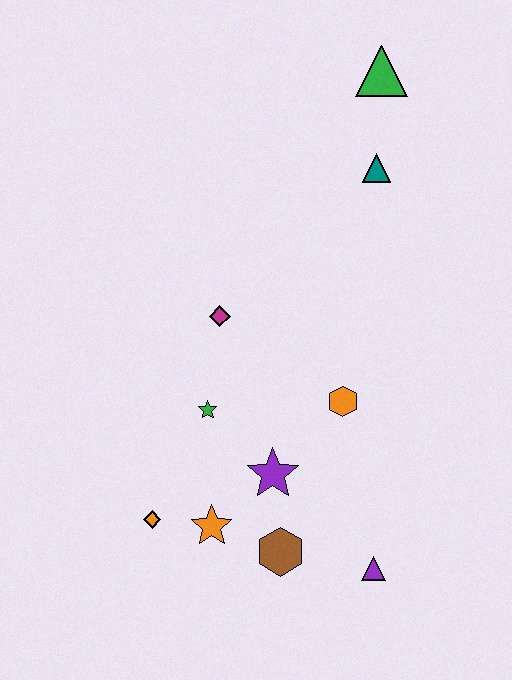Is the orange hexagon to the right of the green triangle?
No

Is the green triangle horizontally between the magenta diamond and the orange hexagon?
No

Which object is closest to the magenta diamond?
The green star is closest to the magenta diamond.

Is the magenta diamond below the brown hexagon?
No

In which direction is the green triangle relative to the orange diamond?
The green triangle is above the orange diamond.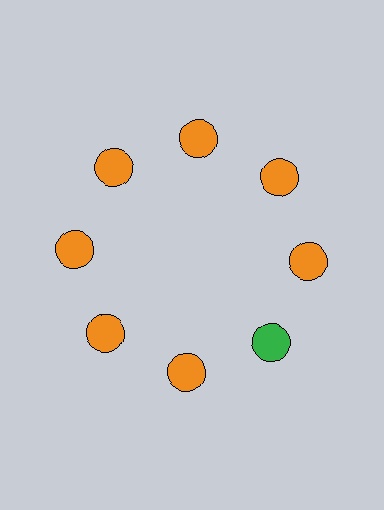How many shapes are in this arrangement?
There are 8 shapes arranged in a ring pattern.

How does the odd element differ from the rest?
It has a different color: green instead of orange.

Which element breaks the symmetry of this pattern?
The green circle at roughly the 4 o'clock position breaks the symmetry. All other shapes are orange circles.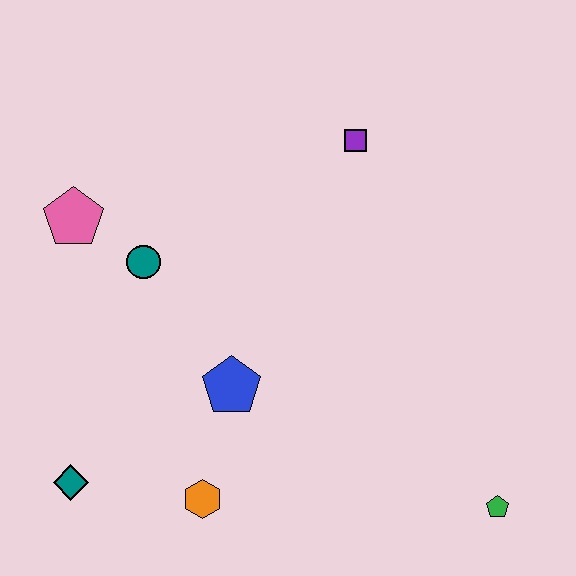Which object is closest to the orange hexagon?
The blue pentagon is closest to the orange hexagon.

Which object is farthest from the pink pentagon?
The green pentagon is farthest from the pink pentagon.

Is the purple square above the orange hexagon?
Yes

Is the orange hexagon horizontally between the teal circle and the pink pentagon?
No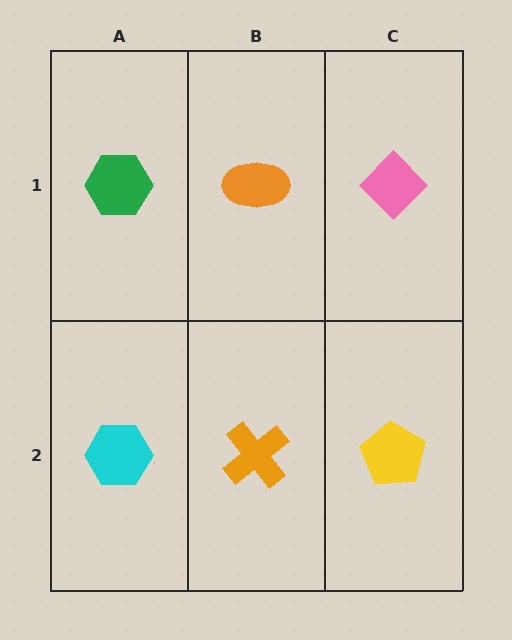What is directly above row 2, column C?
A pink diamond.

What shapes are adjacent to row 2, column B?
An orange ellipse (row 1, column B), a cyan hexagon (row 2, column A), a yellow pentagon (row 2, column C).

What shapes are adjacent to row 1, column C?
A yellow pentagon (row 2, column C), an orange ellipse (row 1, column B).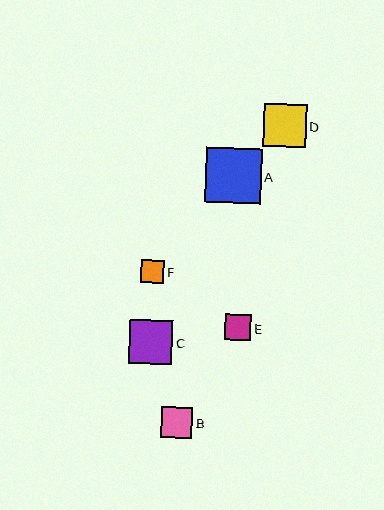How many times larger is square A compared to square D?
Square A is approximately 1.3 times the size of square D.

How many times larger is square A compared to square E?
Square A is approximately 2.1 times the size of square E.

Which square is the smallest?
Square F is the smallest with a size of approximately 23 pixels.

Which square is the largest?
Square A is the largest with a size of approximately 55 pixels.